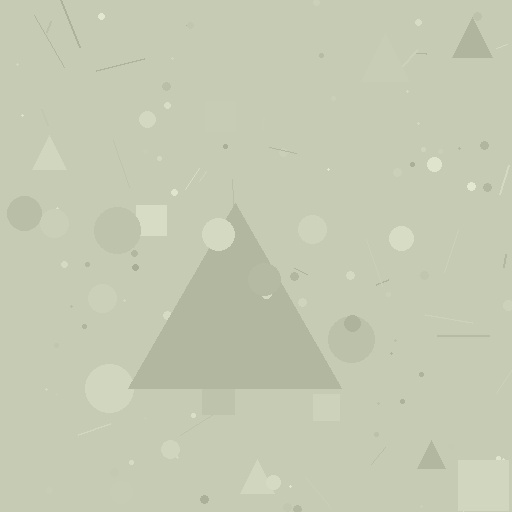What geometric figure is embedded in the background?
A triangle is embedded in the background.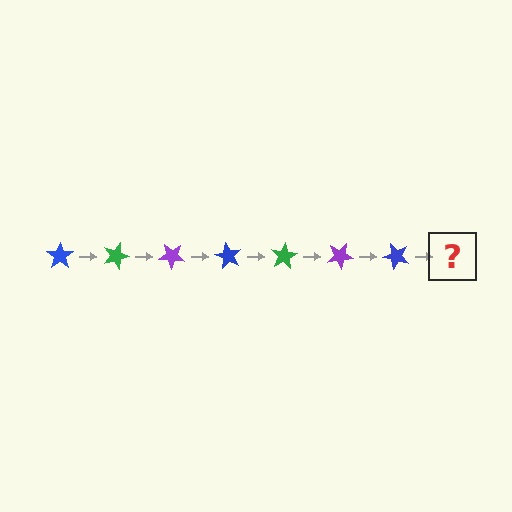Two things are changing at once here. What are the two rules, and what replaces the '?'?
The two rules are that it rotates 20 degrees each step and the color cycles through blue, green, and purple. The '?' should be a green star, rotated 140 degrees from the start.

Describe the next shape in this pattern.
It should be a green star, rotated 140 degrees from the start.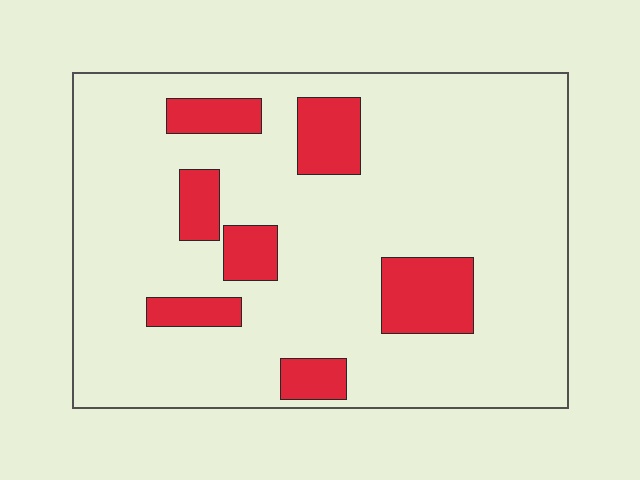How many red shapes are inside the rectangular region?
7.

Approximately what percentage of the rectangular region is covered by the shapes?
Approximately 15%.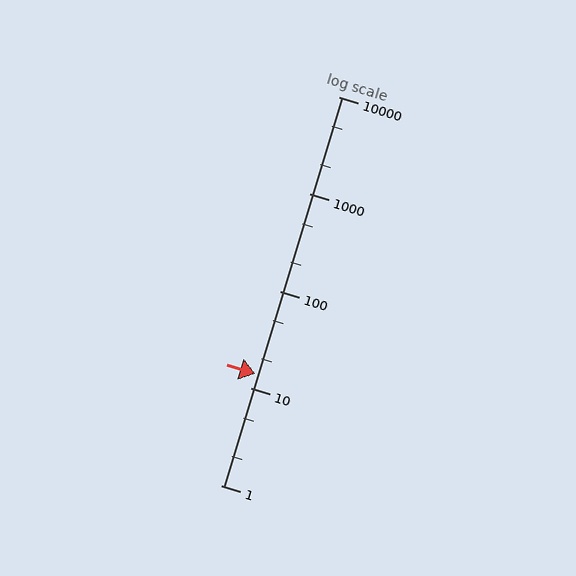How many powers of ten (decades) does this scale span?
The scale spans 4 decades, from 1 to 10000.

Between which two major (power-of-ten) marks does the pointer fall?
The pointer is between 10 and 100.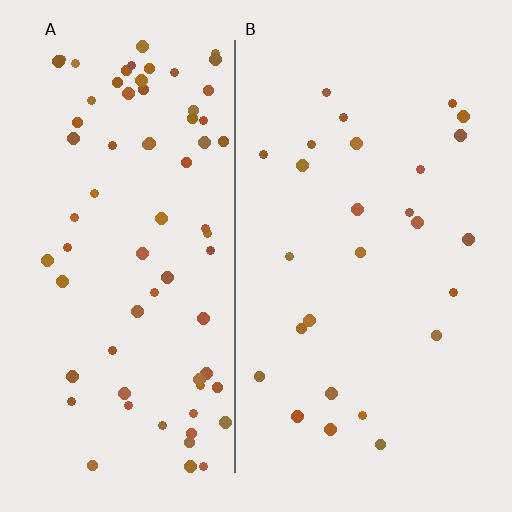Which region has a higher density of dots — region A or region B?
A (the left).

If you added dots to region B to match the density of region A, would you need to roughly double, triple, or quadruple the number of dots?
Approximately triple.